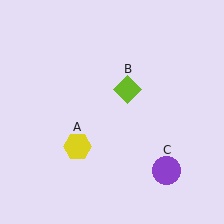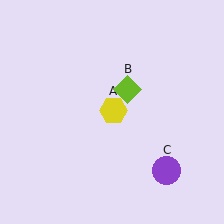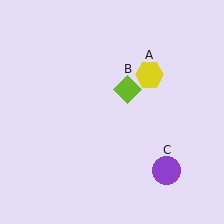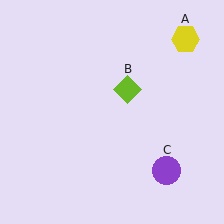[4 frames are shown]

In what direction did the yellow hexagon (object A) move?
The yellow hexagon (object A) moved up and to the right.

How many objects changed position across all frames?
1 object changed position: yellow hexagon (object A).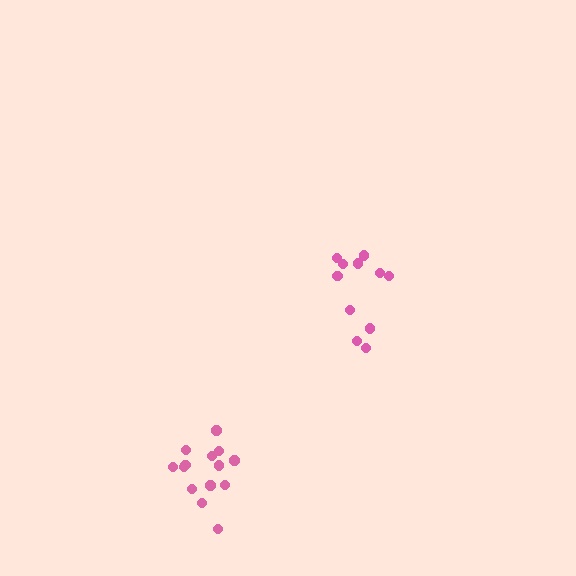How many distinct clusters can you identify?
There are 2 distinct clusters.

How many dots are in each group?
Group 1: 11 dots, Group 2: 14 dots (25 total).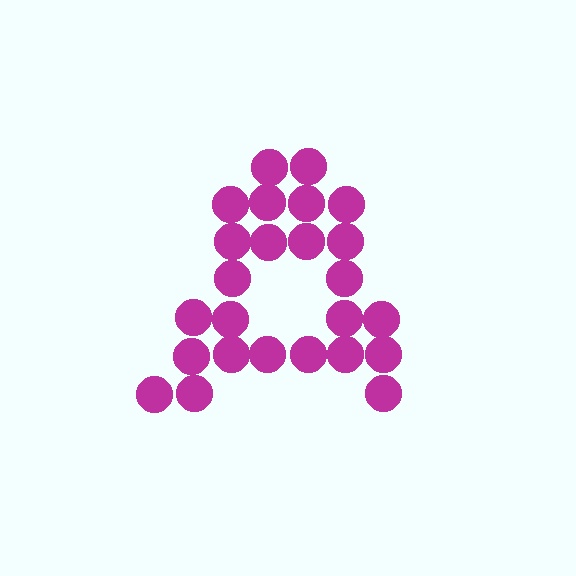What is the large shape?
The large shape is the letter A.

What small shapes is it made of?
It is made of small circles.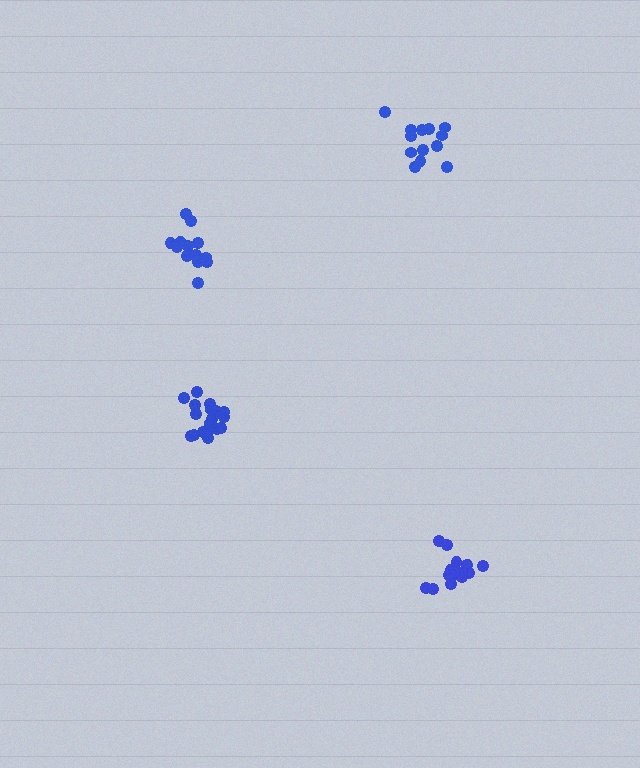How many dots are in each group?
Group 1: 13 dots, Group 2: 16 dots, Group 3: 18 dots, Group 4: 13 dots (60 total).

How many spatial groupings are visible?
There are 4 spatial groupings.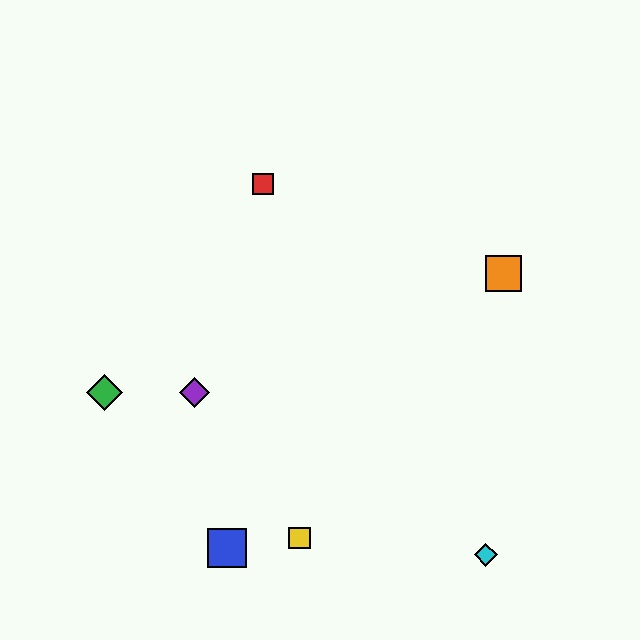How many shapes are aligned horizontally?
2 shapes (the green diamond, the purple diamond) are aligned horizontally.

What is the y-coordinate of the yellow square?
The yellow square is at y≈538.